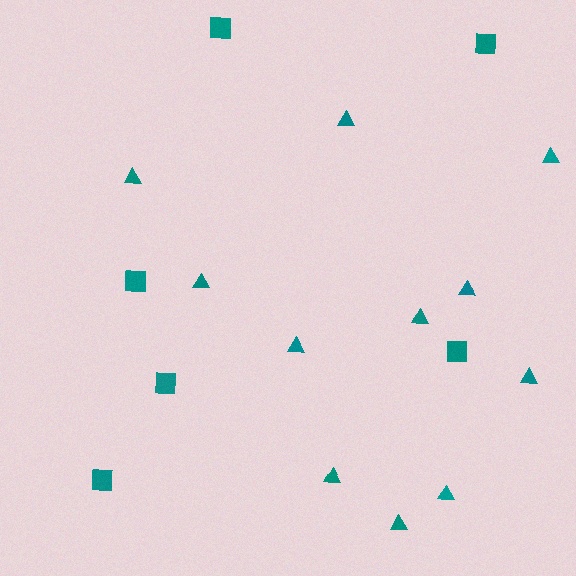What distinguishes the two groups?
There are 2 groups: one group of triangles (11) and one group of squares (6).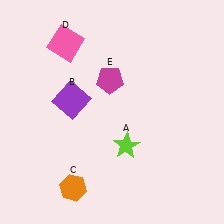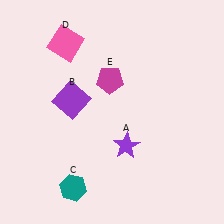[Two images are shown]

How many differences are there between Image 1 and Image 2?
There are 2 differences between the two images.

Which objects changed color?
A changed from lime to purple. C changed from orange to teal.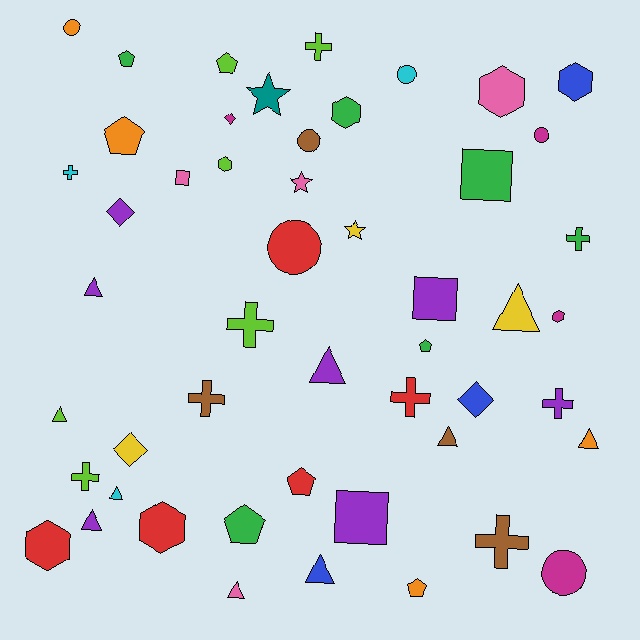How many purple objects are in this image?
There are 7 purple objects.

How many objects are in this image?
There are 50 objects.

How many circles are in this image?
There are 6 circles.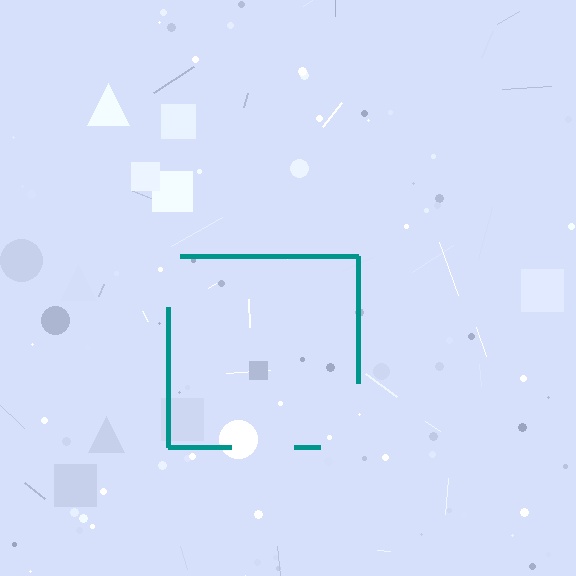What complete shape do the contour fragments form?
The contour fragments form a square.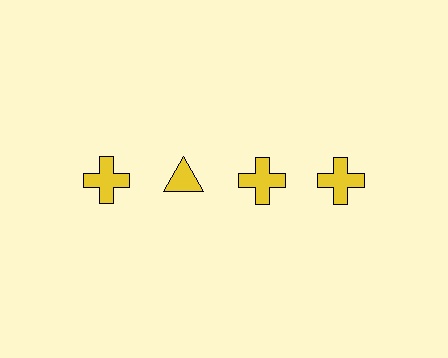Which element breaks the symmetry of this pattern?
The yellow triangle in the top row, second from left column breaks the symmetry. All other shapes are yellow crosses.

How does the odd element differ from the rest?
It has a different shape: triangle instead of cross.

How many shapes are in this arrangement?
There are 4 shapes arranged in a grid pattern.